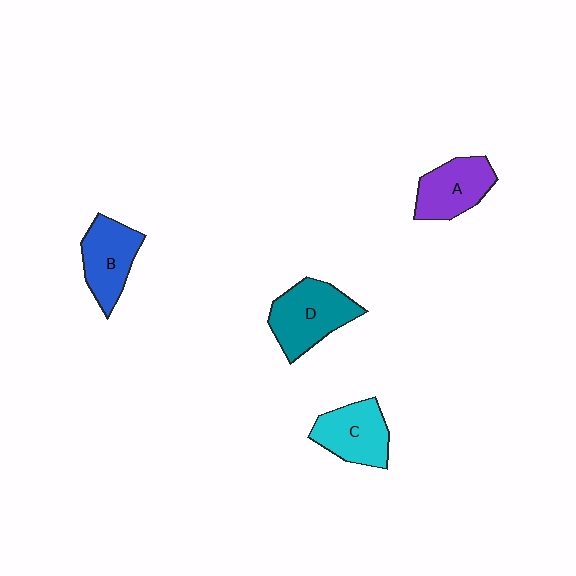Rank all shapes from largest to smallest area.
From largest to smallest: D (teal), C (cyan), B (blue), A (purple).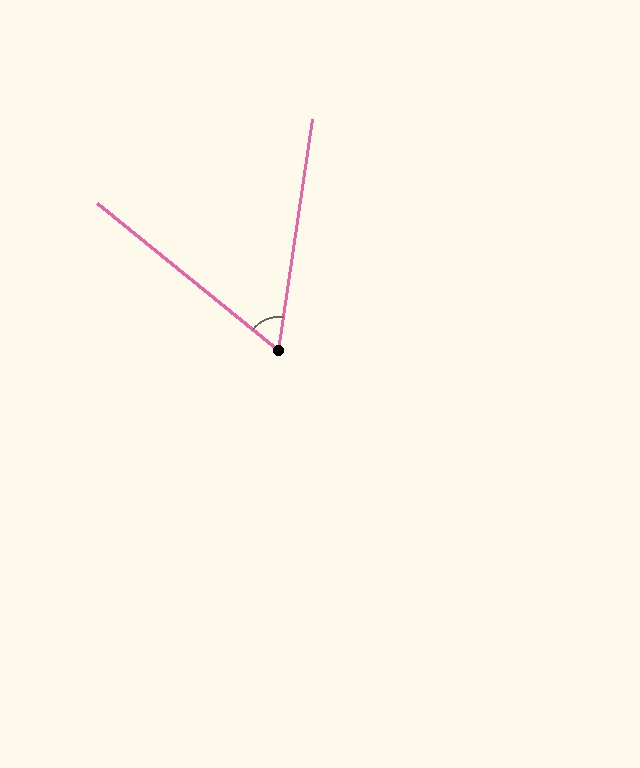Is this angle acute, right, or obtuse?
It is acute.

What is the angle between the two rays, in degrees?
Approximately 59 degrees.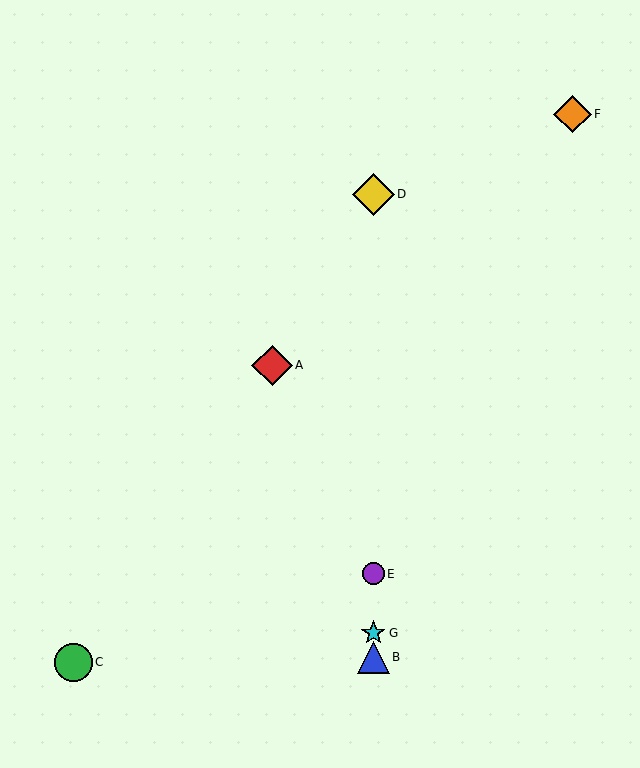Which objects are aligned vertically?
Objects B, D, E, G are aligned vertically.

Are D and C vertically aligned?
No, D is at x≈373 and C is at x≈73.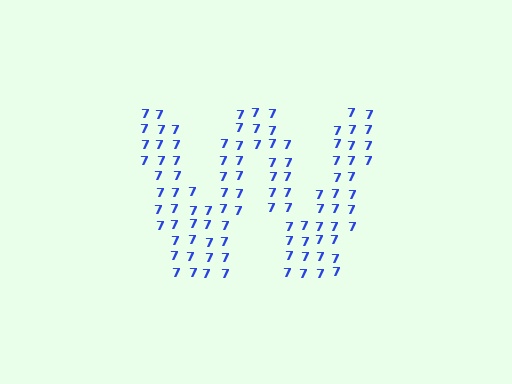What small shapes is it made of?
It is made of small digit 7's.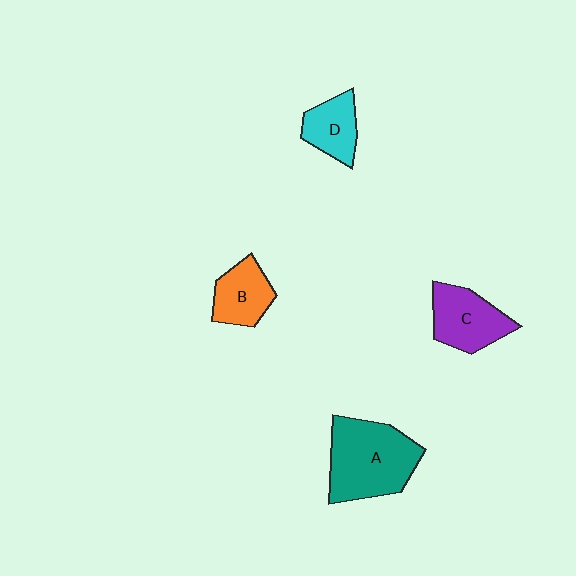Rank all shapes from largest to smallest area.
From largest to smallest: A (teal), C (purple), B (orange), D (cyan).